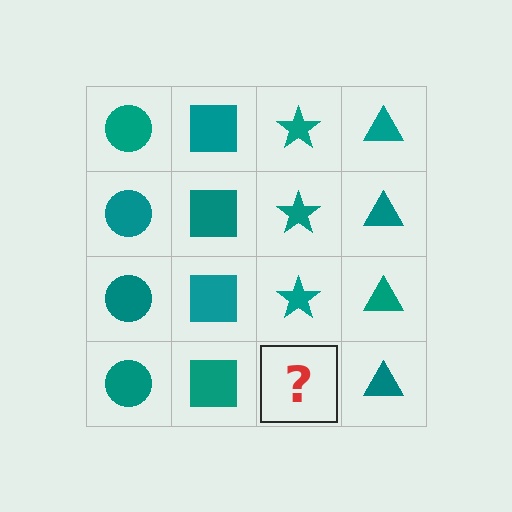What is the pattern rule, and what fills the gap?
The rule is that each column has a consistent shape. The gap should be filled with a teal star.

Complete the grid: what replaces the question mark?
The question mark should be replaced with a teal star.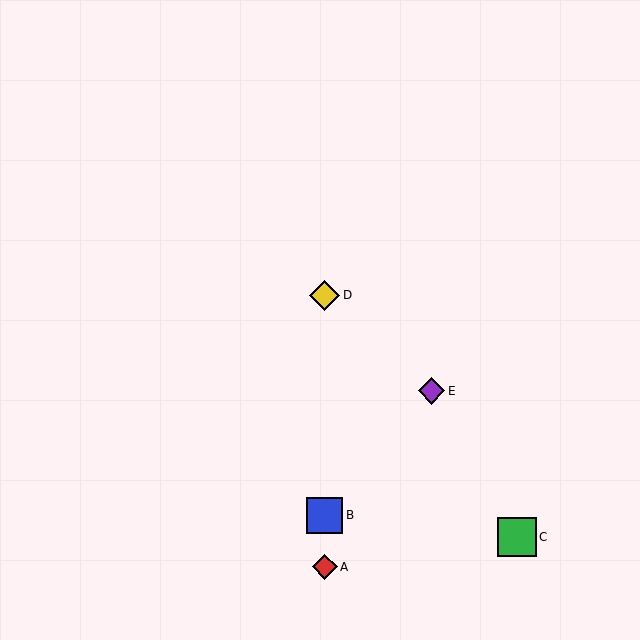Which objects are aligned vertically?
Objects A, B, D are aligned vertically.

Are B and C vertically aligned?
No, B is at x≈325 and C is at x≈517.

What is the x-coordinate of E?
Object E is at x≈432.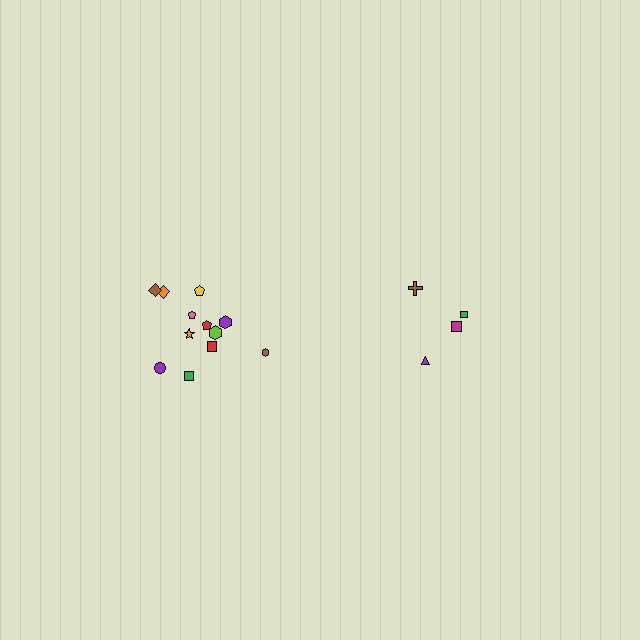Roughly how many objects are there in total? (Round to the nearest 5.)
Roughly 15 objects in total.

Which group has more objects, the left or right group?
The left group.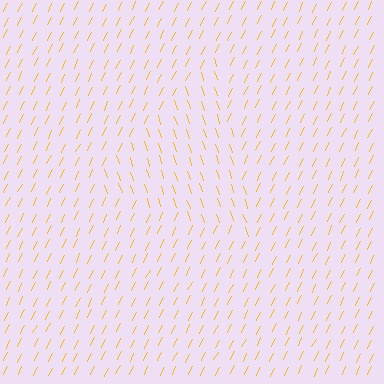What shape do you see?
I see a triangle.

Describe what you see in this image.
The image is filled with small yellow line segments. A triangle region in the image has lines oriented differently from the surrounding lines, creating a visible texture boundary.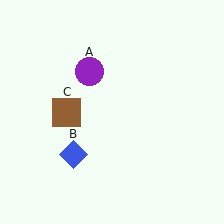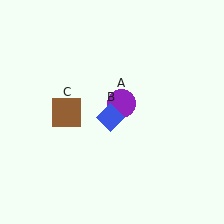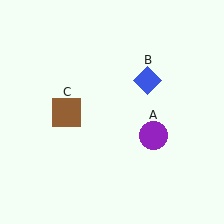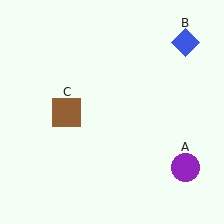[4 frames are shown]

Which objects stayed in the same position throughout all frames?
Brown square (object C) remained stationary.